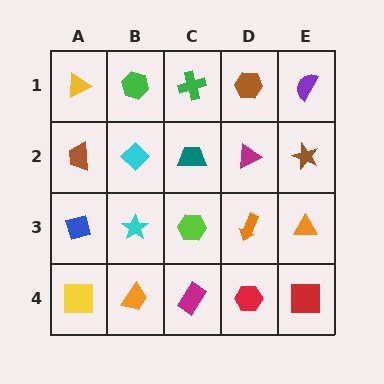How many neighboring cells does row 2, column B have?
4.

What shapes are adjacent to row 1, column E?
A brown star (row 2, column E), a brown hexagon (row 1, column D).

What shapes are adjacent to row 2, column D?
A brown hexagon (row 1, column D), an orange arrow (row 3, column D), a teal trapezoid (row 2, column C), a brown star (row 2, column E).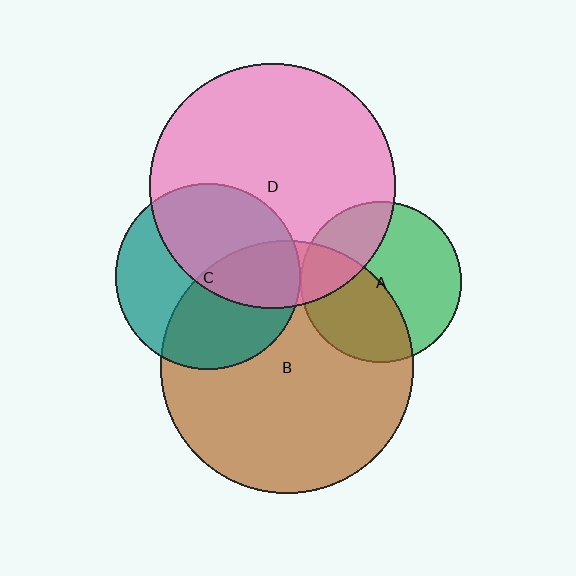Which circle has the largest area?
Circle B (brown).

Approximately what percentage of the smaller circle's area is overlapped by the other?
Approximately 45%.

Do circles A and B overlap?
Yes.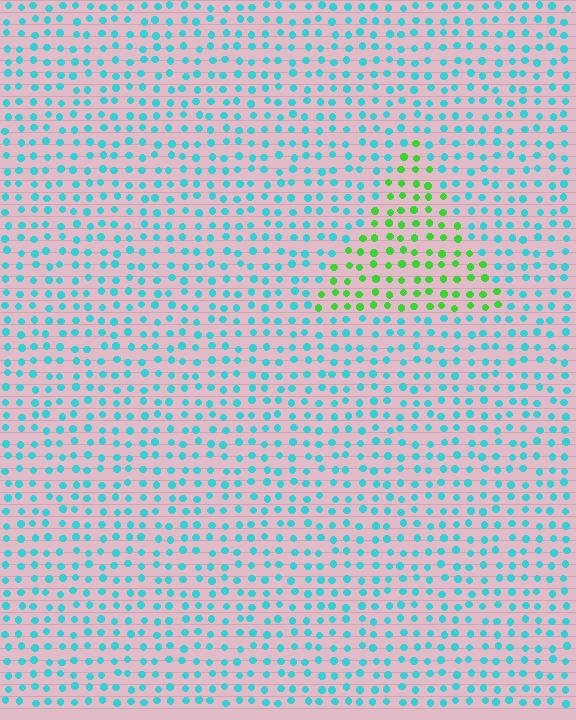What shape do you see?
I see a triangle.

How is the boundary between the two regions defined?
The boundary is defined purely by a slight shift in hue (about 64 degrees). Spacing, size, and orientation are identical on both sides.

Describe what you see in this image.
The image is filled with small cyan elements in a uniform arrangement. A triangle-shaped region is visible where the elements are tinted to a slightly different hue, forming a subtle color boundary.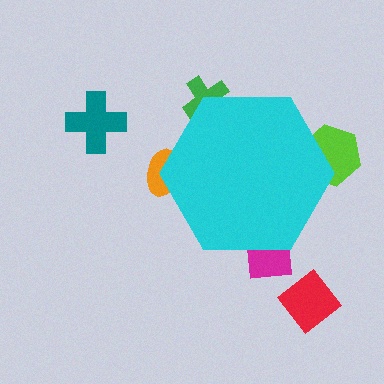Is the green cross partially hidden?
Yes, the green cross is partially hidden behind the cyan hexagon.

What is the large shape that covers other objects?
A cyan hexagon.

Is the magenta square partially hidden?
Yes, the magenta square is partially hidden behind the cyan hexagon.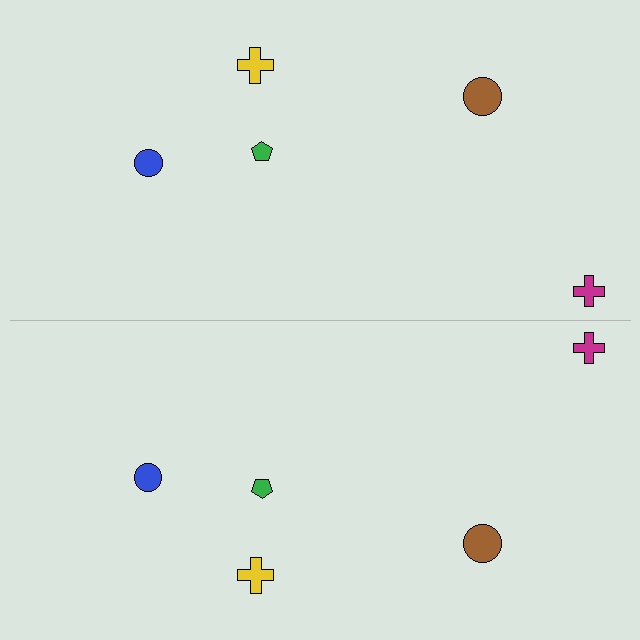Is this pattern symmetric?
Yes, this pattern has bilateral (reflection) symmetry.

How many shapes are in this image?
There are 10 shapes in this image.